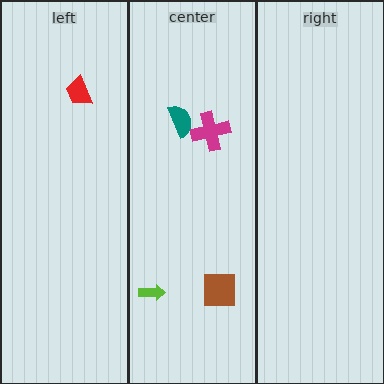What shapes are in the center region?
The magenta cross, the teal semicircle, the lime arrow, the brown square.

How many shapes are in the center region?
4.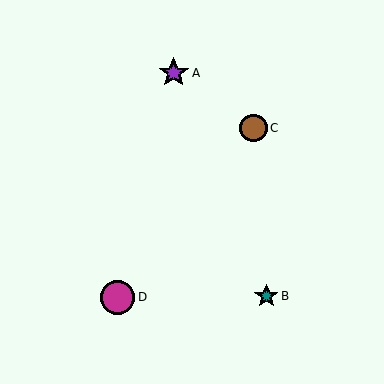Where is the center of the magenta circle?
The center of the magenta circle is at (118, 297).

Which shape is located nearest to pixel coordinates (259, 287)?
The teal star (labeled B) at (266, 296) is nearest to that location.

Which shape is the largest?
The magenta circle (labeled D) is the largest.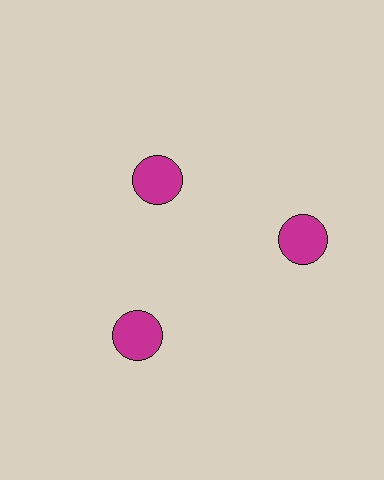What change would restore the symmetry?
The symmetry would be restored by moving it outward, back onto the ring so that all 3 circles sit at equal angles and equal distance from the center.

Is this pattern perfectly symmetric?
No. The 3 magenta circles are arranged in a ring, but one element near the 11 o'clock position is pulled inward toward the center, breaking the 3-fold rotational symmetry.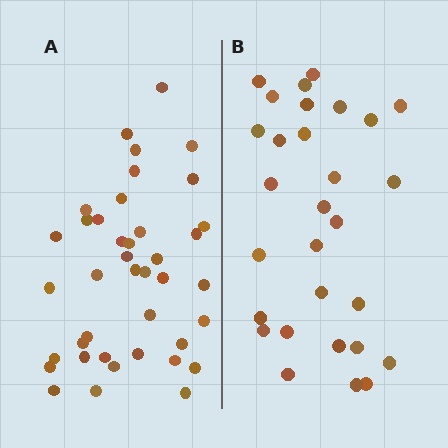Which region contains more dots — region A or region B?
Region A (the left region) has more dots.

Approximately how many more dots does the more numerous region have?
Region A has roughly 12 or so more dots than region B.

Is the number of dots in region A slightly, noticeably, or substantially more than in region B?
Region A has noticeably more, but not dramatically so. The ratio is roughly 1.4 to 1.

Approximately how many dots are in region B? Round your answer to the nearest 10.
About 30 dots. (The exact count is 29, which rounds to 30.)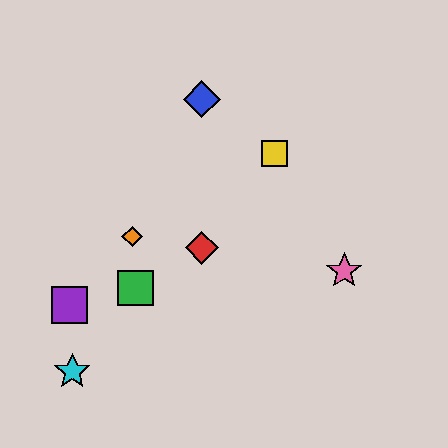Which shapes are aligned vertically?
The red diamond, the blue diamond are aligned vertically.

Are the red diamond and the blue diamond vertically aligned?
Yes, both are at x≈202.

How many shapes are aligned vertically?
2 shapes (the red diamond, the blue diamond) are aligned vertically.